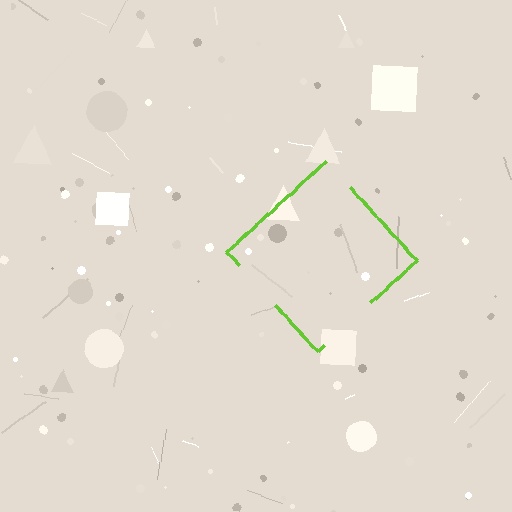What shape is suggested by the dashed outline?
The dashed outline suggests a diamond.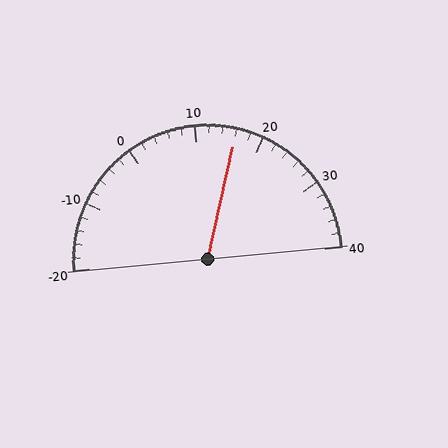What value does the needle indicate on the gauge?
The needle indicates approximately 16.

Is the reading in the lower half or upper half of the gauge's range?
The reading is in the upper half of the range (-20 to 40).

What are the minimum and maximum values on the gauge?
The gauge ranges from -20 to 40.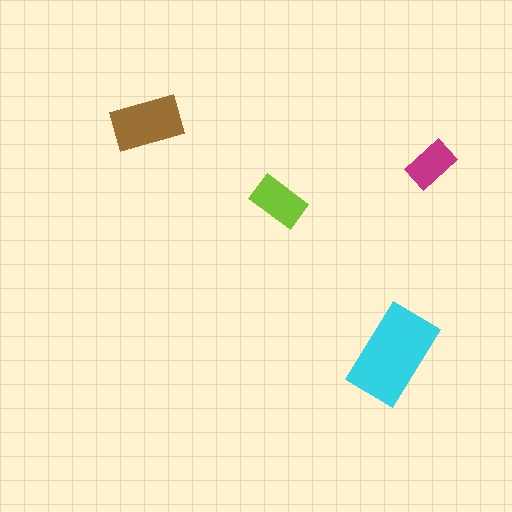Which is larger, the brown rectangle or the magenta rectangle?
The brown one.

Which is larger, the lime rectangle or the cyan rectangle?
The cyan one.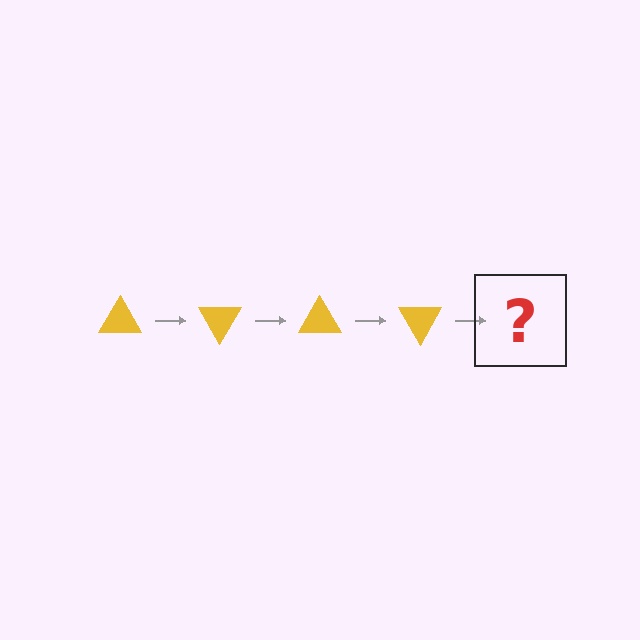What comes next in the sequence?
The next element should be a yellow triangle rotated 240 degrees.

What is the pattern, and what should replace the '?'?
The pattern is that the triangle rotates 60 degrees each step. The '?' should be a yellow triangle rotated 240 degrees.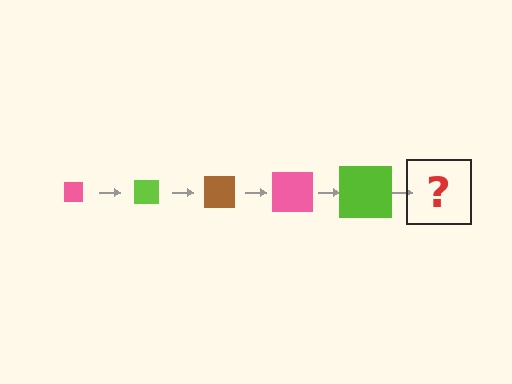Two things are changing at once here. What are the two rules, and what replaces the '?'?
The two rules are that the square grows larger each step and the color cycles through pink, lime, and brown. The '?' should be a brown square, larger than the previous one.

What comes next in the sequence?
The next element should be a brown square, larger than the previous one.